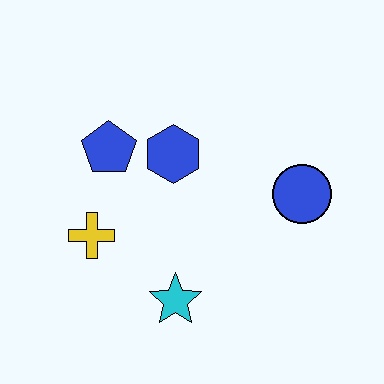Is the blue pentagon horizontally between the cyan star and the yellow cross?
Yes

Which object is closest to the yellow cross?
The blue pentagon is closest to the yellow cross.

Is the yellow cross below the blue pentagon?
Yes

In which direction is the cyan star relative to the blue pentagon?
The cyan star is below the blue pentagon.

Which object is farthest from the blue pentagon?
The blue circle is farthest from the blue pentagon.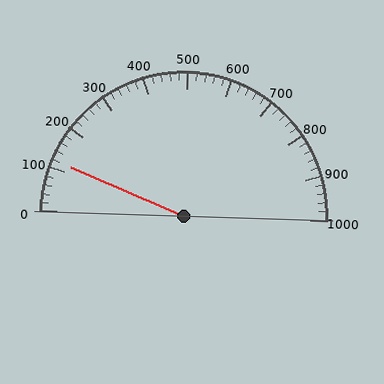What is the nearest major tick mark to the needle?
The nearest major tick mark is 100.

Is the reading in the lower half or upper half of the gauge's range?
The reading is in the lower half of the range (0 to 1000).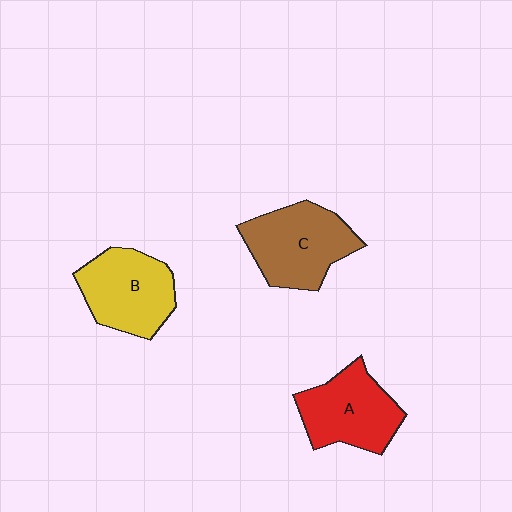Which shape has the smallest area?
Shape A (red).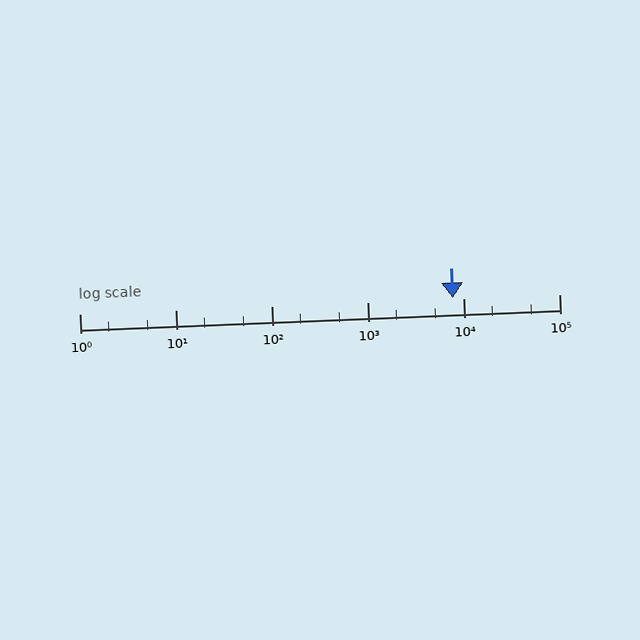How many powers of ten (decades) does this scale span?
The scale spans 5 decades, from 1 to 100000.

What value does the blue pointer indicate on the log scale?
The pointer indicates approximately 7700.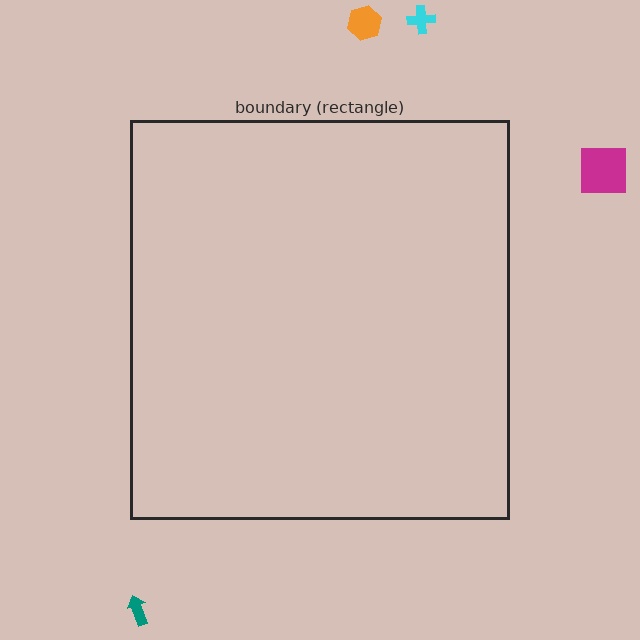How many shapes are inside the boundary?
0 inside, 4 outside.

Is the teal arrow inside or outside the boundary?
Outside.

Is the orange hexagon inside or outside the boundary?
Outside.